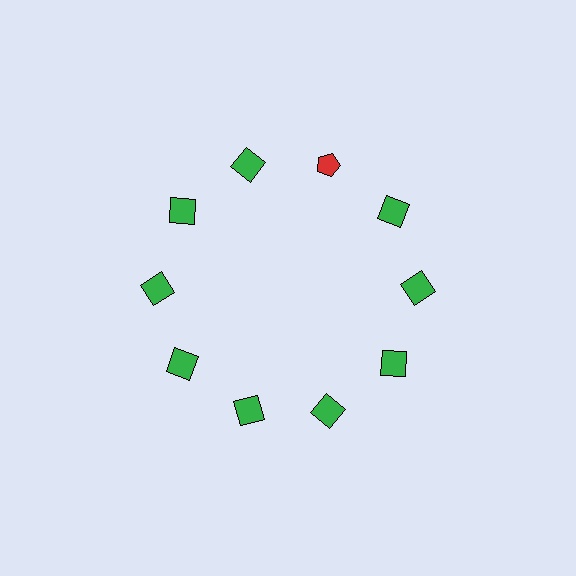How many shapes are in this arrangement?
There are 10 shapes arranged in a ring pattern.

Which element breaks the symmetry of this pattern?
The red pentagon at roughly the 1 o'clock position breaks the symmetry. All other shapes are green squares.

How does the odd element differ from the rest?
It differs in both color (red instead of green) and shape (pentagon instead of square).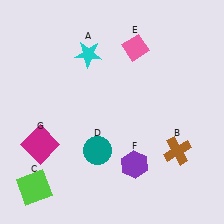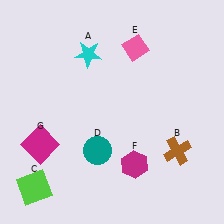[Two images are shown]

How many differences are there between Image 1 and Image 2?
There is 1 difference between the two images.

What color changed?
The hexagon (F) changed from purple in Image 1 to magenta in Image 2.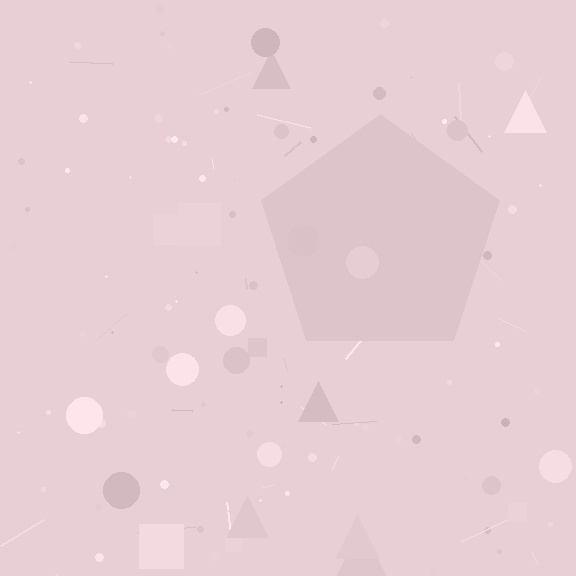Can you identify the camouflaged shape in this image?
The camouflaged shape is a pentagon.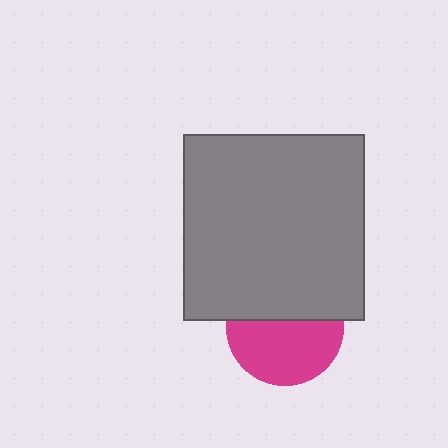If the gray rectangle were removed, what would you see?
You would see the complete magenta circle.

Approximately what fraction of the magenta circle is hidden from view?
Roughly 44% of the magenta circle is hidden behind the gray rectangle.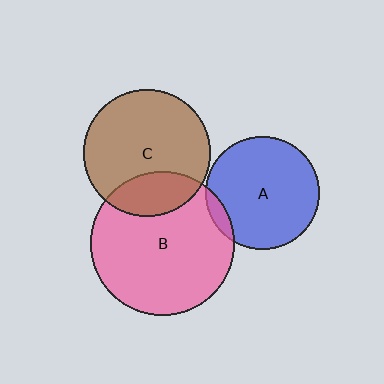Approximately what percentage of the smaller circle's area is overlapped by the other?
Approximately 5%.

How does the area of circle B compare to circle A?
Approximately 1.6 times.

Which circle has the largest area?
Circle B (pink).